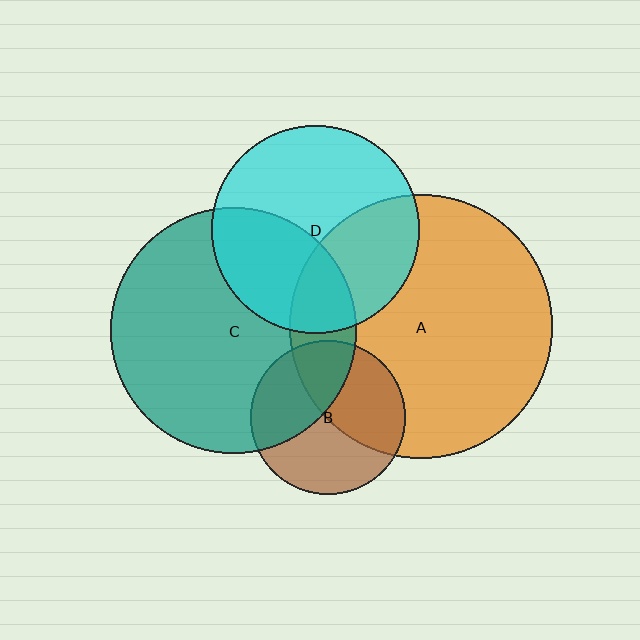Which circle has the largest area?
Circle A (orange).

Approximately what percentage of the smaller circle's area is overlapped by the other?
Approximately 15%.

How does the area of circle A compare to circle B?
Approximately 2.9 times.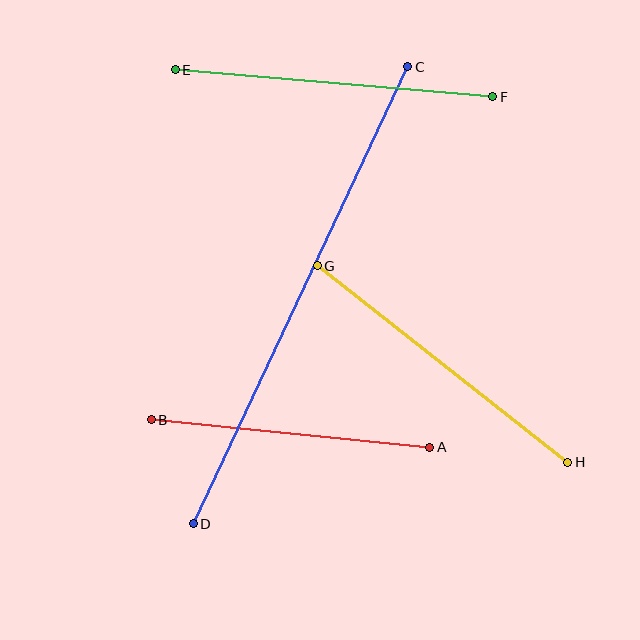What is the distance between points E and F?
The distance is approximately 319 pixels.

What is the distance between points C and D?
The distance is approximately 505 pixels.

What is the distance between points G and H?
The distance is approximately 318 pixels.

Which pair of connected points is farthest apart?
Points C and D are farthest apart.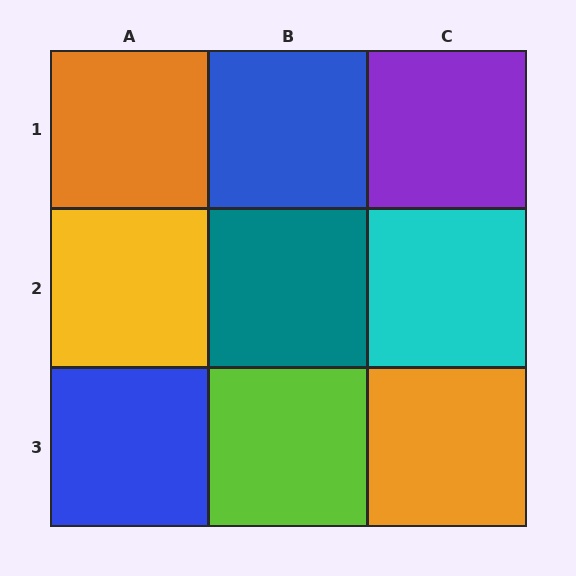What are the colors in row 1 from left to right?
Orange, blue, purple.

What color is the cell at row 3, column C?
Orange.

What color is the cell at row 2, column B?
Teal.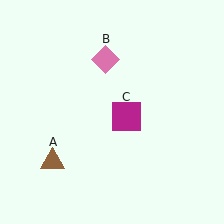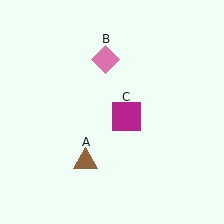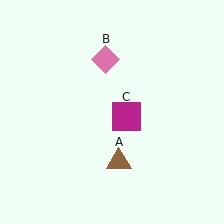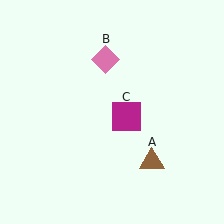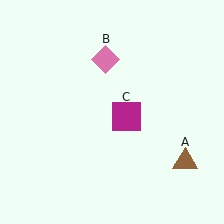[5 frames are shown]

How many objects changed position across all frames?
1 object changed position: brown triangle (object A).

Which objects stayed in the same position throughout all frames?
Pink diamond (object B) and magenta square (object C) remained stationary.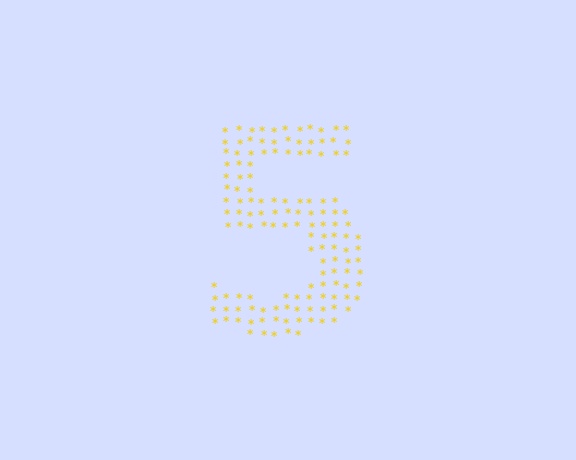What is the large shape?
The large shape is the digit 5.